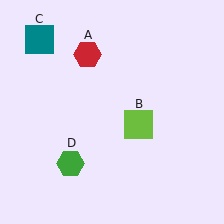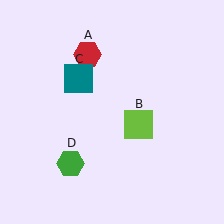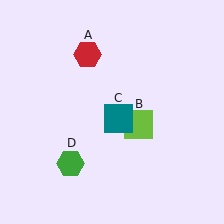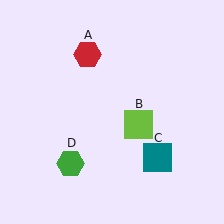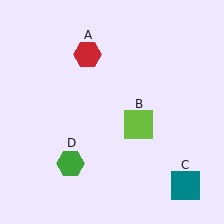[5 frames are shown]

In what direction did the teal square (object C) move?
The teal square (object C) moved down and to the right.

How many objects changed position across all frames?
1 object changed position: teal square (object C).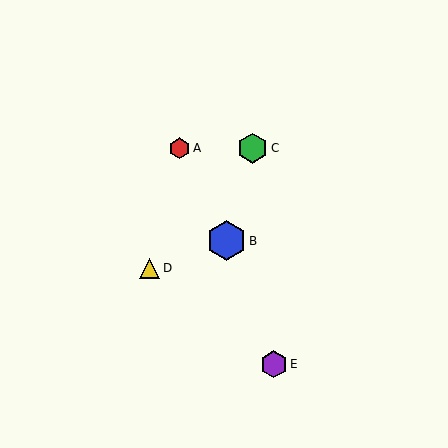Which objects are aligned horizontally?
Objects A, C are aligned horizontally.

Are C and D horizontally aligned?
No, C is at y≈148 and D is at y≈268.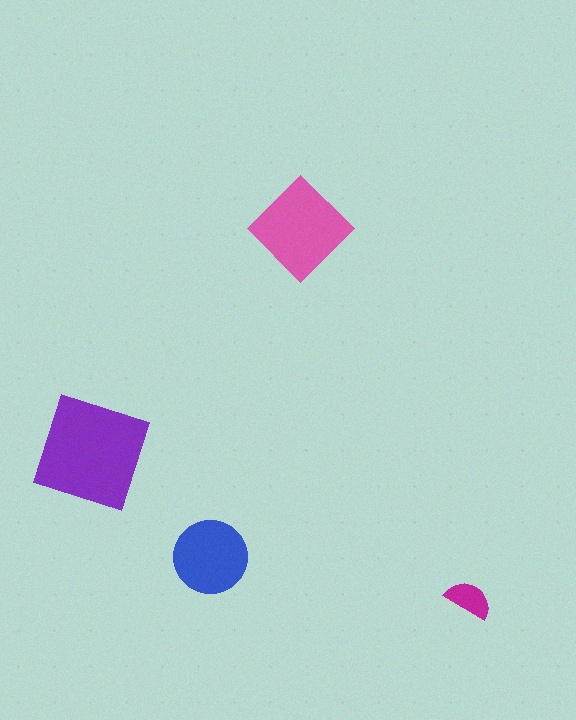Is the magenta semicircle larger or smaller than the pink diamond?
Smaller.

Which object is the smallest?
The magenta semicircle.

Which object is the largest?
The purple square.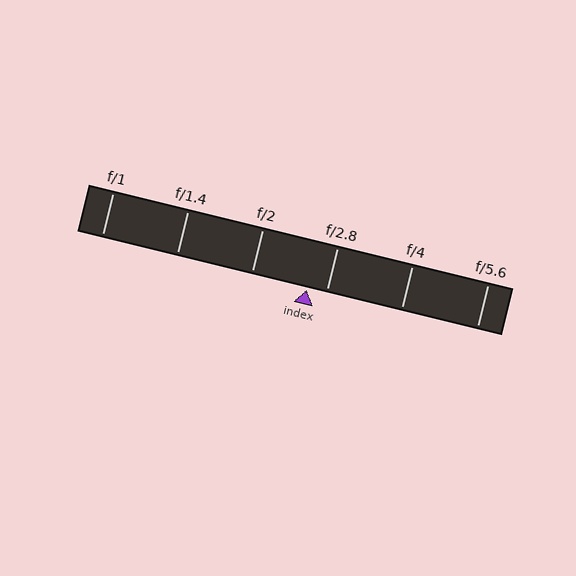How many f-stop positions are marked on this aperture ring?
There are 6 f-stop positions marked.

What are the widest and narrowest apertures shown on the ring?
The widest aperture shown is f/1 and the narrowest is f/5.6.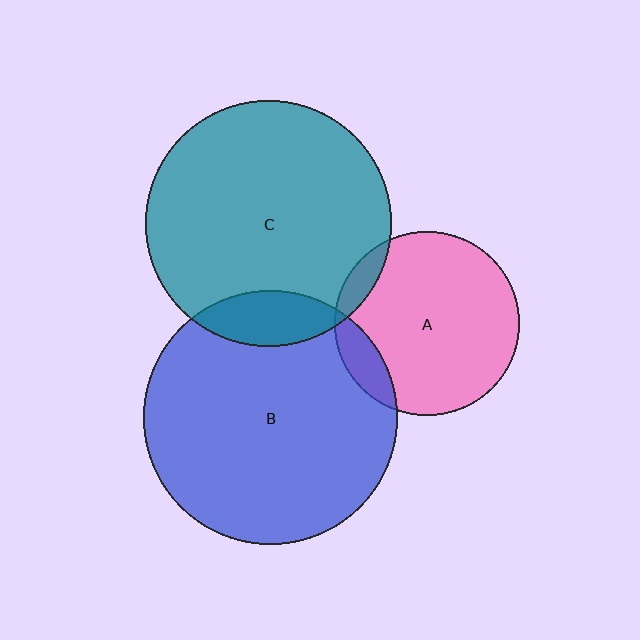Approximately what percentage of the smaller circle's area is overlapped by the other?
Approximately 15%.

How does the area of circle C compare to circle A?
Approximately 1.8 times.